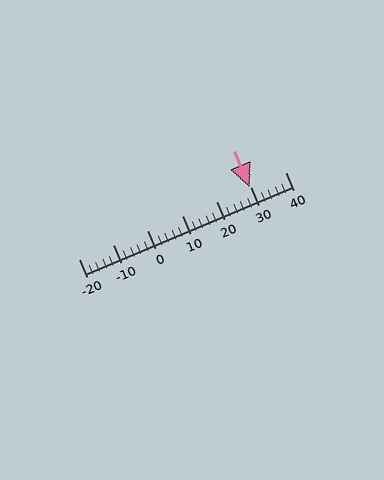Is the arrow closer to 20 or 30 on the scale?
The arrow is closer to 30.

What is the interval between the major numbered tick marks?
The major tick marks are spaced 10 units apart.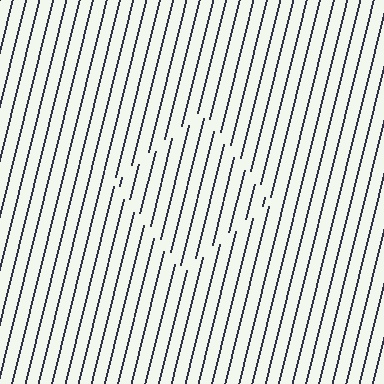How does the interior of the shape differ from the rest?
The interior of the shape contains the same grating, shifted by half a period — the contour is defined by the phase discontinuity where line-ends from the inner and outer gratings abut.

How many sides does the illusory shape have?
4 sides — the line-ends trace a square.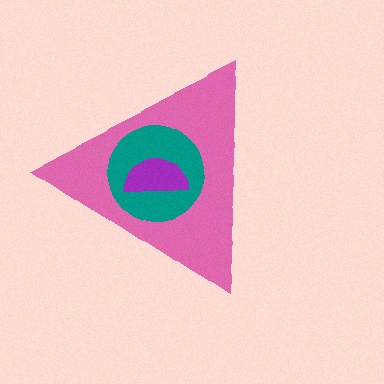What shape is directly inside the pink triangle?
The teal circle.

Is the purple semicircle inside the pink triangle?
Yes.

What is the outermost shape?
The pink triangle.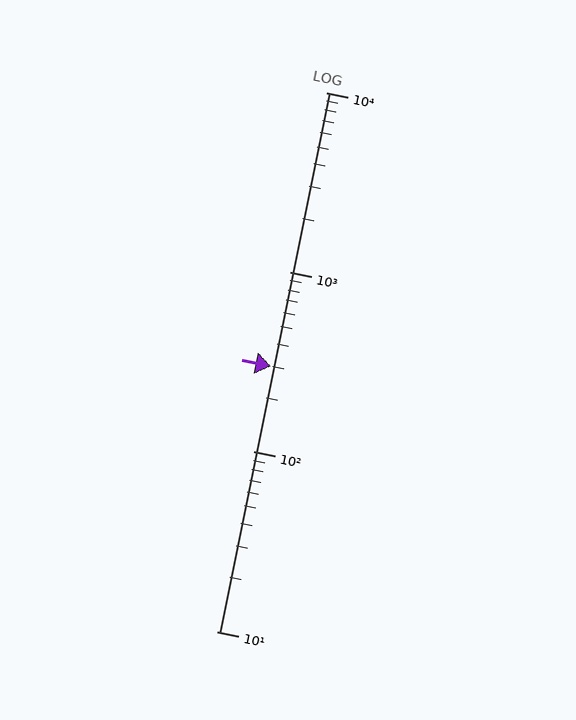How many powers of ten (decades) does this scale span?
The scale spans 3 decades, from 10 to 10000.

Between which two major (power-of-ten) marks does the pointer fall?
The pointer is between 100 and 1000.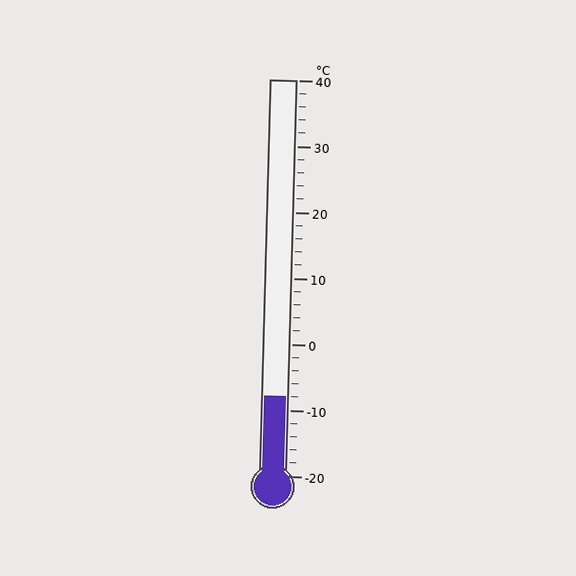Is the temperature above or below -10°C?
The temperature is above -10°C.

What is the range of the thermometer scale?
The thermometer scale ranges from -20°C to 40°C.